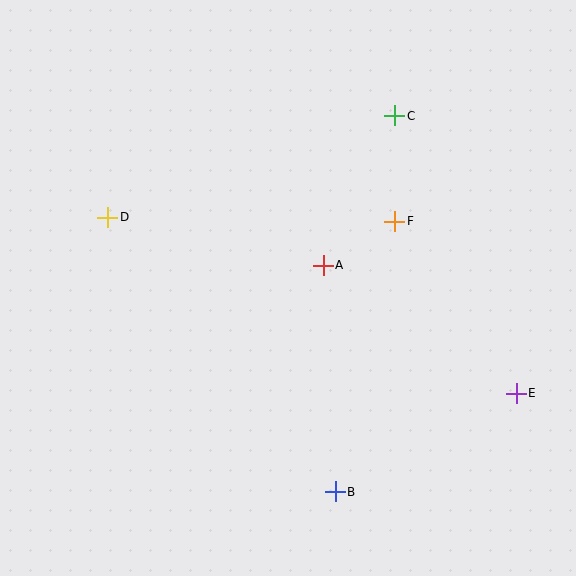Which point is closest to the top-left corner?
Point D is closest to the top-left corner.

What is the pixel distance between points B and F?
The distance between B and F is 277 pixels.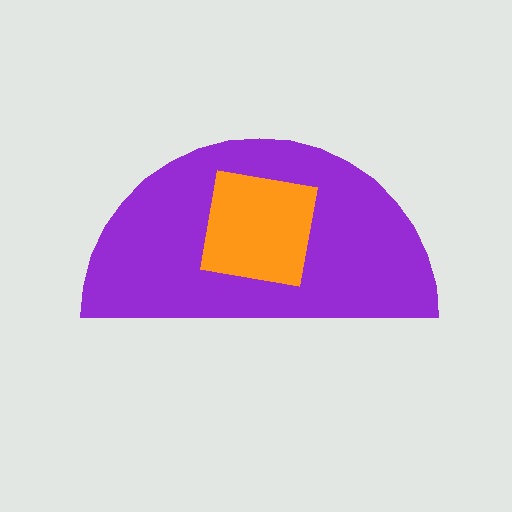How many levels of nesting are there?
2.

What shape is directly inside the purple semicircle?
The orange square.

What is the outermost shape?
The purple semicircle.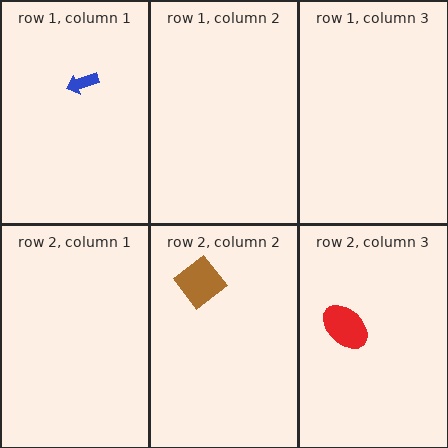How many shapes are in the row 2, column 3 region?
1.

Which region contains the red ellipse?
The row 2, column 3 region.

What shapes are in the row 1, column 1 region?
The blue arrow.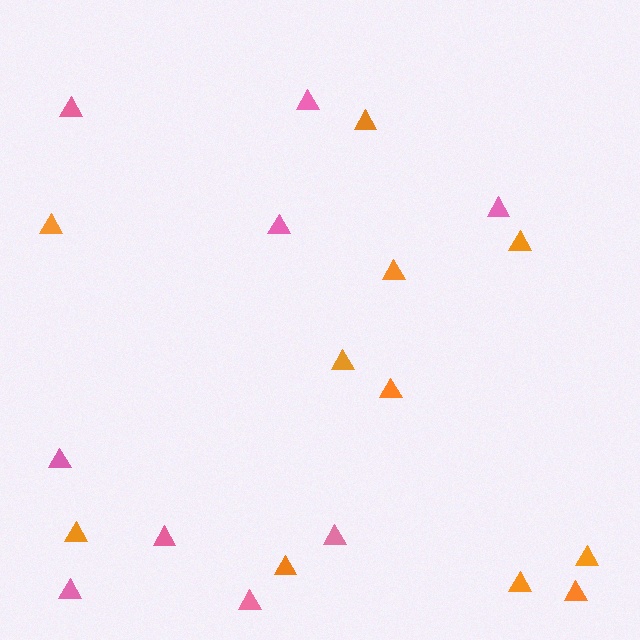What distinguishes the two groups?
There are 2 groups: one group of pink triangles (9) and one group of orange triangles (11).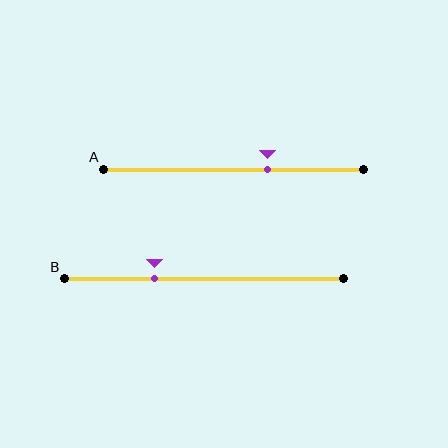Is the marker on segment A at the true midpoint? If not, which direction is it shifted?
No, the marker on segment A is shifted to the right by about 13% of the segment length.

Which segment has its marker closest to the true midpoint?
Segment A has its marker closest to the true midpoint.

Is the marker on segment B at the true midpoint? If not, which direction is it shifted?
No, the marker on segment B is shifted to the left by about 18% of the segment length.